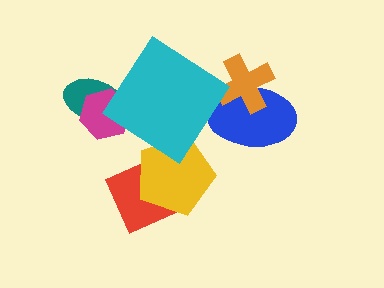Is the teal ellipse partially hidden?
Yes, it is partially covered by another shape.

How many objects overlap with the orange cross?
1 object overlaps with the orange cross.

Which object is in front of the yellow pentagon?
The cyan diamond is in front of the yellow pentagon.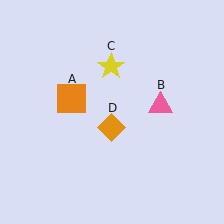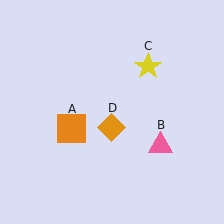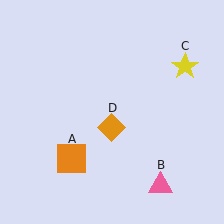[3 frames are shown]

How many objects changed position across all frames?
3 objects changed position: orange square (object A), pink triangle (object B), yellow star (object C).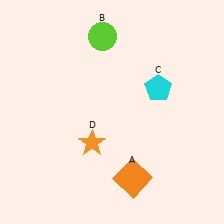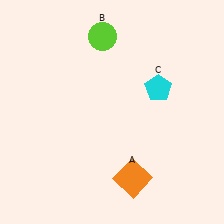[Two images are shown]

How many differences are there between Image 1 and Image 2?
There is 1 difference between the two images.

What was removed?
The orange star (D) was removed in Image 2.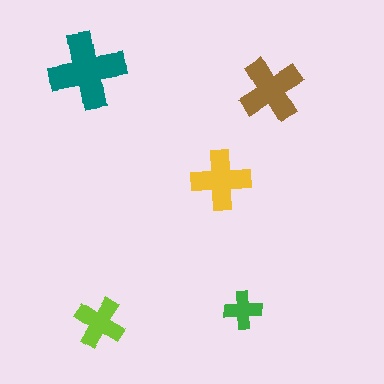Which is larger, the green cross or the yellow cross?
The yellow one.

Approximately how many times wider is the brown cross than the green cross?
About 1.5 times wider.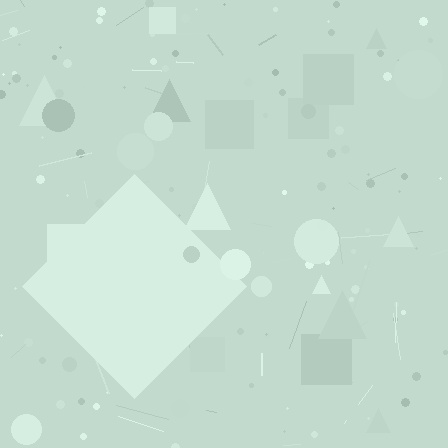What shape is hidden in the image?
A diamond is hidden in the image.